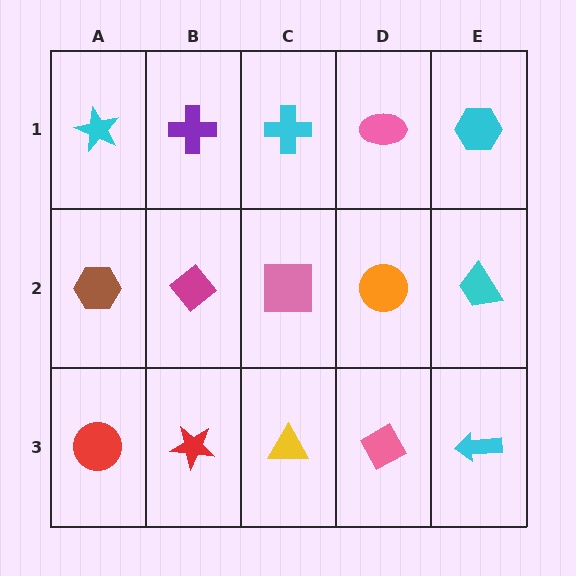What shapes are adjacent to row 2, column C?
A cyan cross (row 1, column C), a yellow triangle (row 3, column C), a magenta diamond (row 2, column B), an orange circle (row 2, column D).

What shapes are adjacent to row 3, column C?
A pink square (row 2, column C), a red star (row 3, column B), a pink diamond (row 3, column D).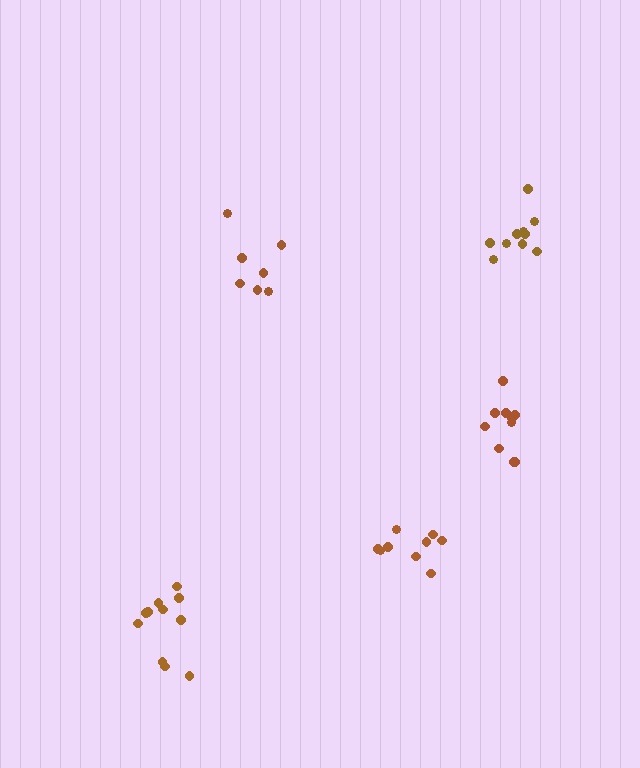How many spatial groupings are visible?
There are 5 spatial groupings.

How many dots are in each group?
Group 1: 9 dots, Group 2: 10 dots, Group 3: 11 dots, Group 4: 7 dots, Group 5: 10 dots (47 total).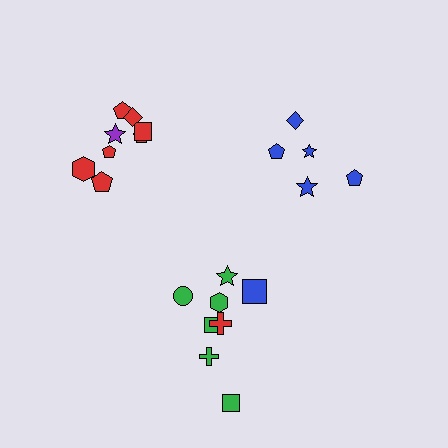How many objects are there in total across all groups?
There are 21 objects.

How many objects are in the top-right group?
There are 5 objects.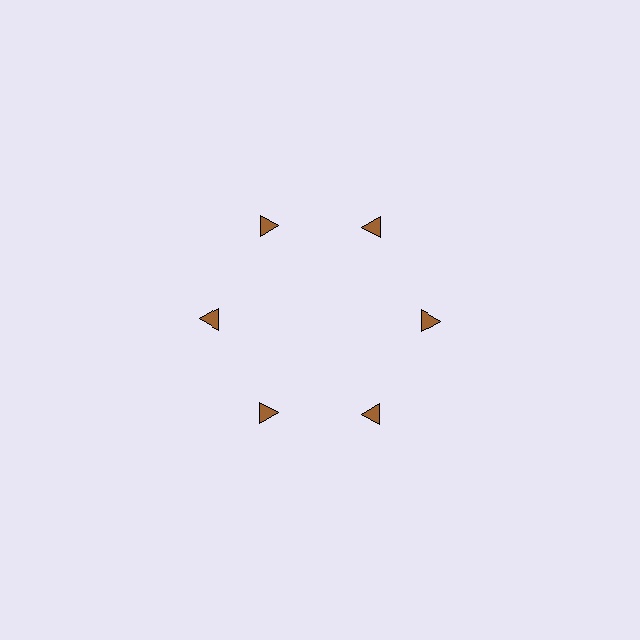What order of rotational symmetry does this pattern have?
This pattern has 6-fold rotational symmetry.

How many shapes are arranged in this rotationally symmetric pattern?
There are 6 shapes, arranged in 6 groups of 1.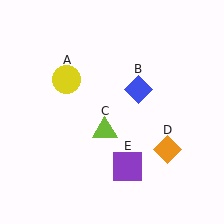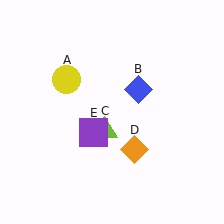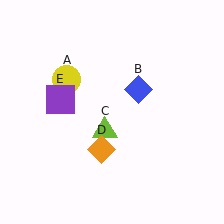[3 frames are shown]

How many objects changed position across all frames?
2 objects changed position: orange diamond (object D), purple square (object E).